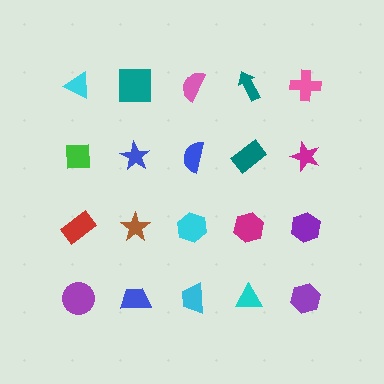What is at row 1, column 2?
A teal square.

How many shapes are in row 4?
5 shapes.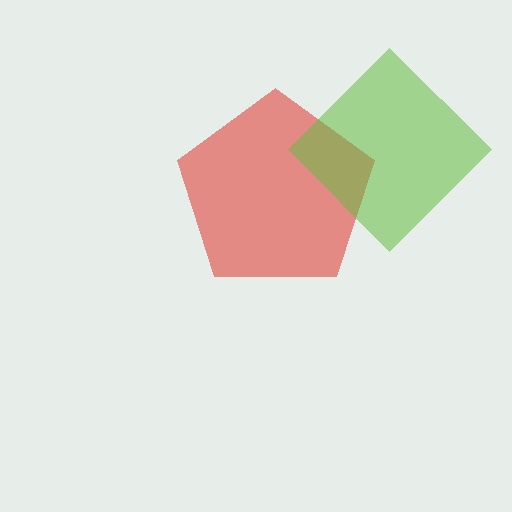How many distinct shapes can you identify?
There are 2 distinct shapes: a red pentagon, a lime diamond.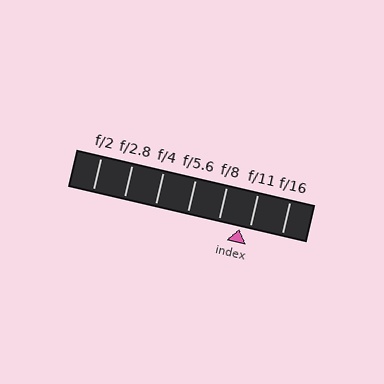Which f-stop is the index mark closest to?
The index mark is closest to f/11.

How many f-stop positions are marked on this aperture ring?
There are 7 f-stop positions marked.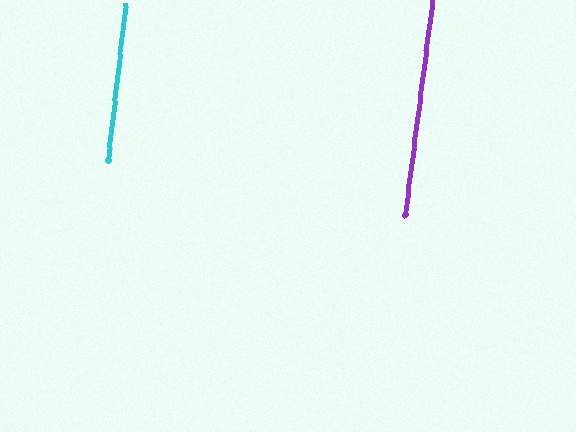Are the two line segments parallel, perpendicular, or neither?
Parallel — their directions differ by only 0.9°.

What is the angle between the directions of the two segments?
Approximately 1 degree.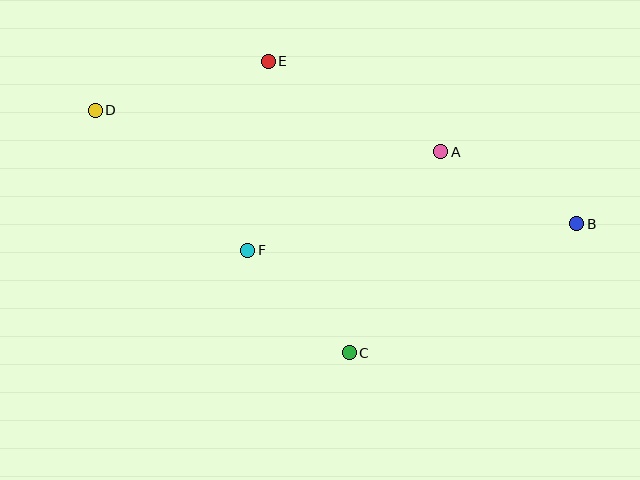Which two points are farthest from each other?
Points B and D are farthest from each other.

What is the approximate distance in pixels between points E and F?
The distance between E and F is approximately 190 pixels.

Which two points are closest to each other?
Points C and F are closest to each other.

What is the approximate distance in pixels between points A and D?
The distance between A and D is approximately 348 pixels.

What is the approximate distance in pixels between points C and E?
The distance between C and E is approximately 303 pixels.